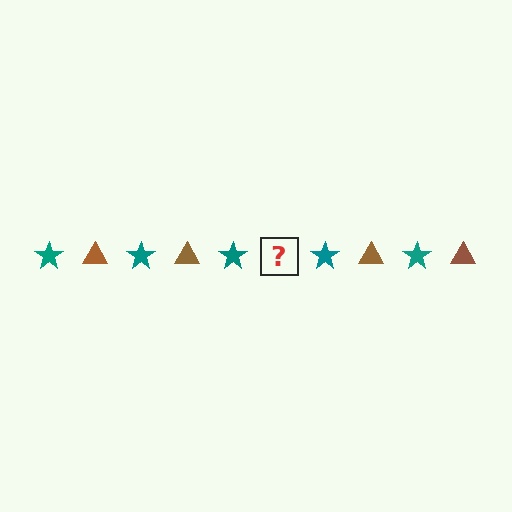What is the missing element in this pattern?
The missing element is a brown triangle.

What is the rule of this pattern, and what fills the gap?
The rule is that the pattern alternates between teal star and brown triangle. The gap should be filled with a brown triangle.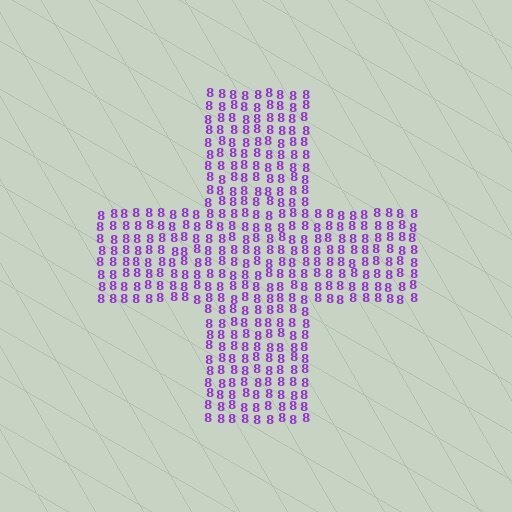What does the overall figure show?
The overall figure shows a cross.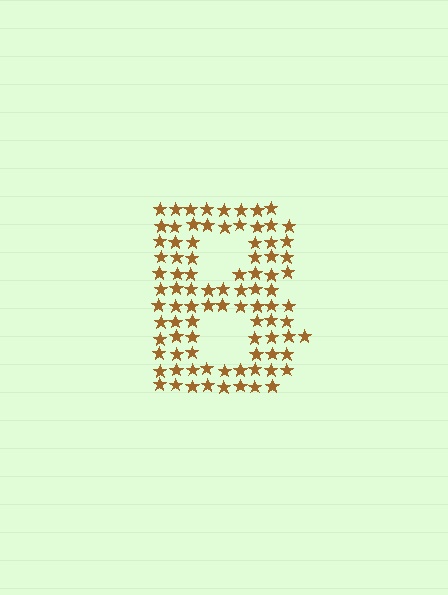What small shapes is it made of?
It is made of small stars.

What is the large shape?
The large shape is the letter B.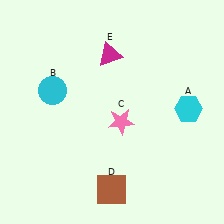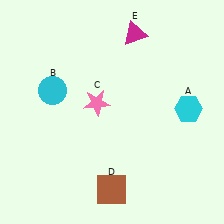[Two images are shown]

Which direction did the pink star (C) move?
The pink star (C) moved left.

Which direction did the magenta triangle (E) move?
The magenta triangle (E) moved right.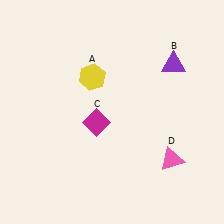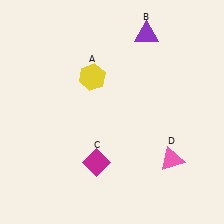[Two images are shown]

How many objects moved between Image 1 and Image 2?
2 objects moved between the two images.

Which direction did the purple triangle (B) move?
The purple triangle (B) moved up.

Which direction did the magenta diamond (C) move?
The magenta diamond (C) moved down.